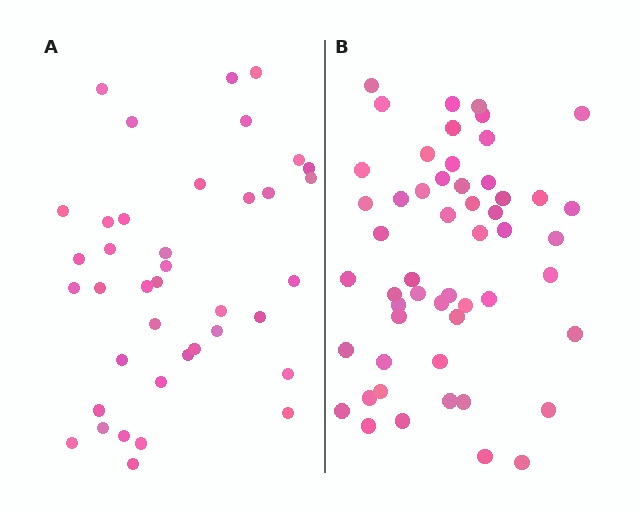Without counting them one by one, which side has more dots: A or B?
Region B (the right region) has more dots.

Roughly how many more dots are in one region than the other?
Region B has approximately 15 more dots than region A.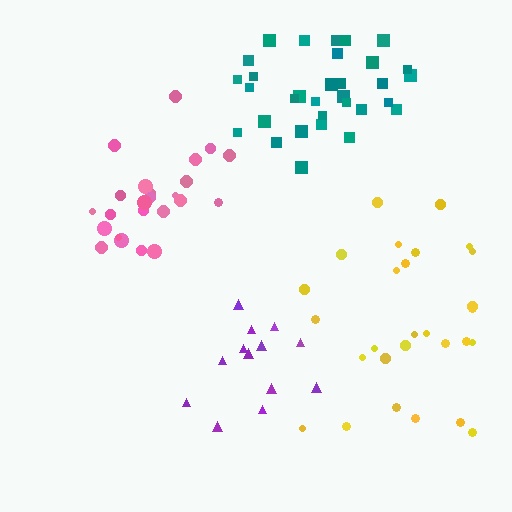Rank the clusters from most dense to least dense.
pink, teal, purple, yellow.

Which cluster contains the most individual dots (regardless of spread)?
Teal (32).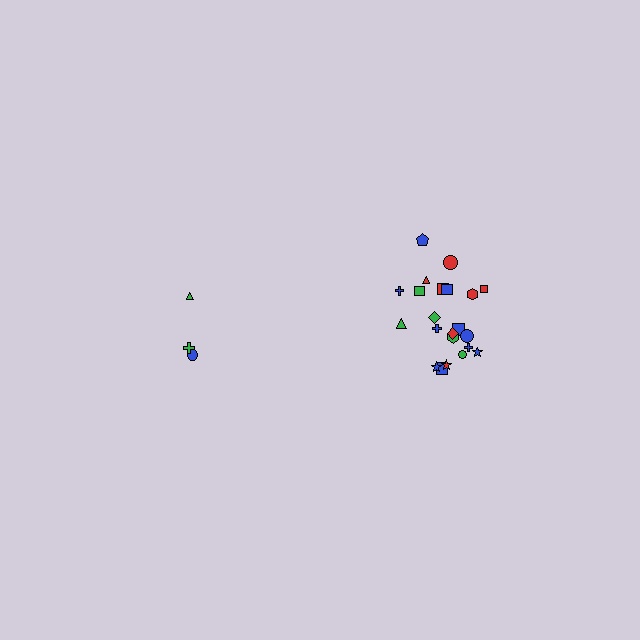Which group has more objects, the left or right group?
The right group.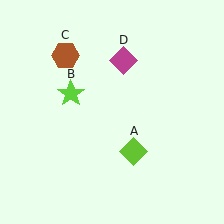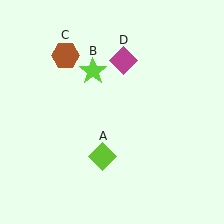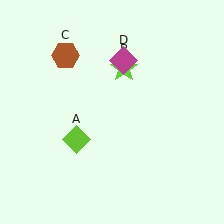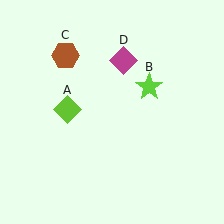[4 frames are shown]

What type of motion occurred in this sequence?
The lime diamond (object A), lime star (object B) rotated clockwise around the center of the scene.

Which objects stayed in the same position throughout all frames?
Brown hexagon (object C) and magenta diamond (object D) remained stationary.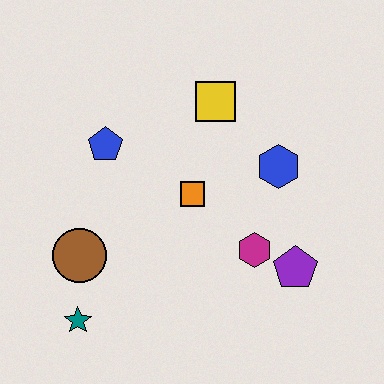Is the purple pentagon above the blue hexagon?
No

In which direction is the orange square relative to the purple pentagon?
The orange square is to the left of the purple pentagon.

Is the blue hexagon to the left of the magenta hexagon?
No